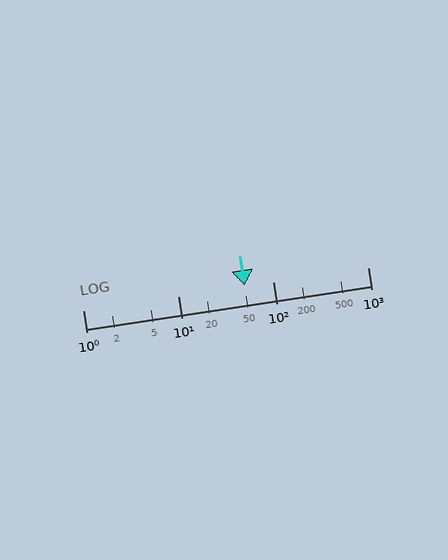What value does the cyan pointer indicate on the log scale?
The pointer indicates approximately 50.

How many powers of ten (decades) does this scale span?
The scale spans 3 decades, from 1 to 1000.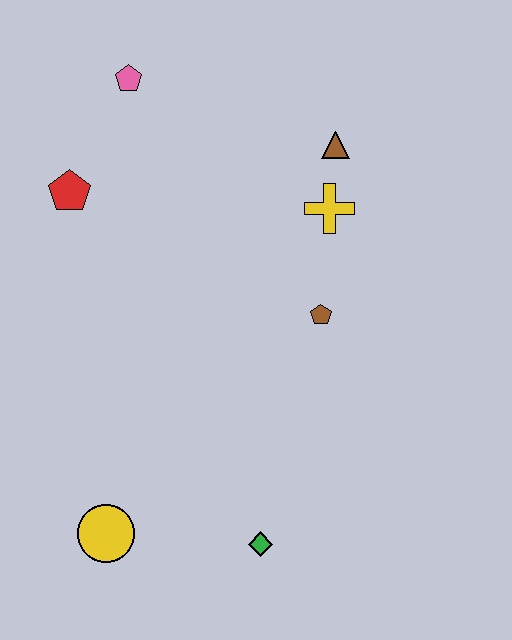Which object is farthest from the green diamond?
The pink pentagon is farthest from the green diamond.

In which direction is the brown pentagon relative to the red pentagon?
The brown pentagon is to the right of the red pentagon.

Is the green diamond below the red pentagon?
Yes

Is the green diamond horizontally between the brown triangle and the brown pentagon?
No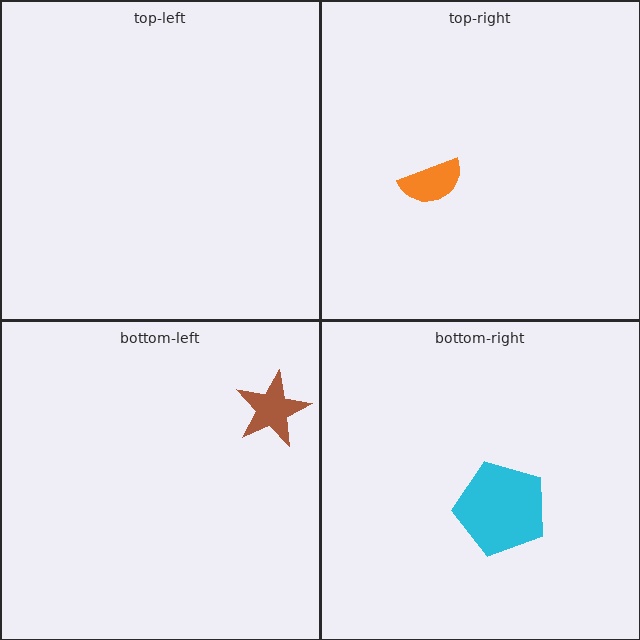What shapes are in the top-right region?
The orange semicircle.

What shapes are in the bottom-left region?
The brown star.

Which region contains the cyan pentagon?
The bottom-right region.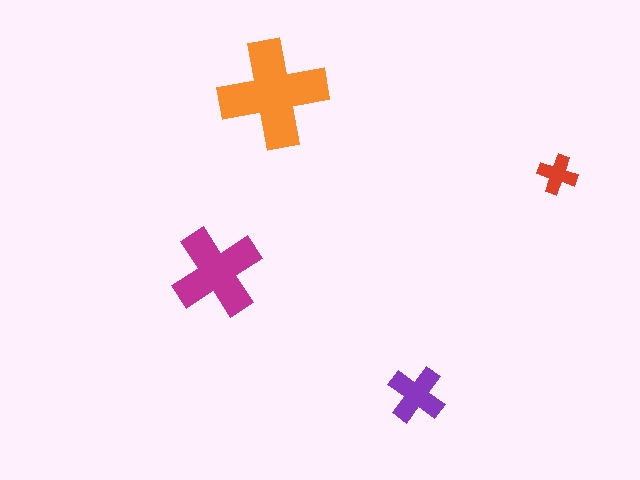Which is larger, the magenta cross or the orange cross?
The orange one.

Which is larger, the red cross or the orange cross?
The orange one.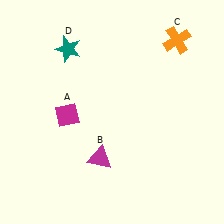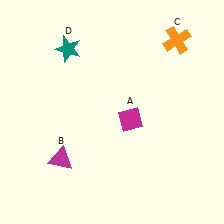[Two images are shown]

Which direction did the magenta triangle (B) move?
The magenta triangle (B) moved left.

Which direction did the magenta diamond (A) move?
The magenta diamond (A) moved right.